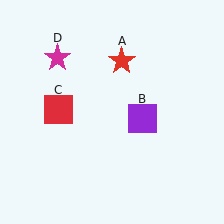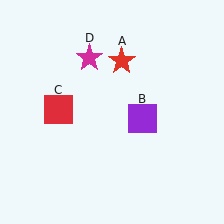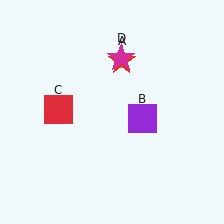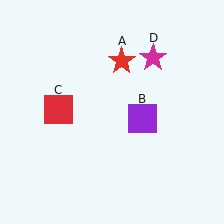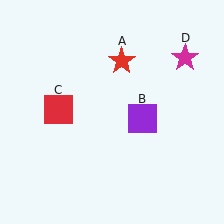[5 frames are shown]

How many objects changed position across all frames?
1 object changed position: magenta star (object D).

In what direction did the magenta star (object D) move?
The magenta star (object D) moved right.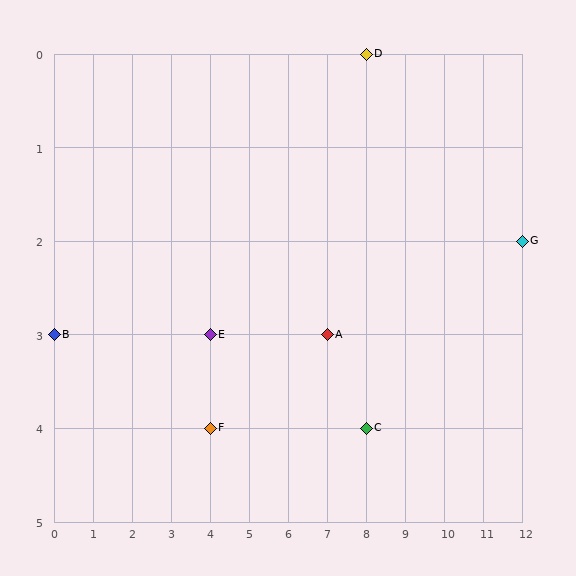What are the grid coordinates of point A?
Point A is at grid coordinates (7, 3).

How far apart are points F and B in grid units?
Points F and B are 4 columns and 1 row apart (about 4.1 grid units diagonally).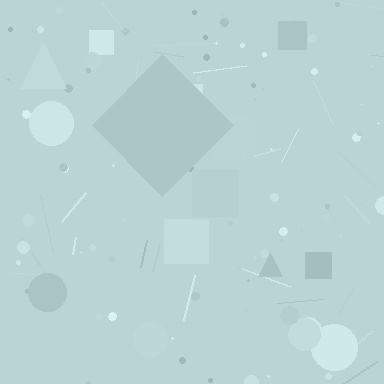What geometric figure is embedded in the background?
A diamond is embedded in the background.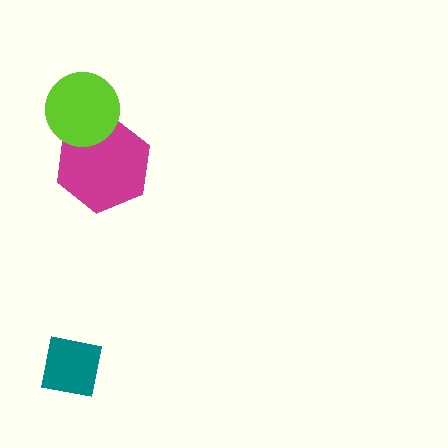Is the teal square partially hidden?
No, no other shape covers it.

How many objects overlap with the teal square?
0 objects overlap with the teal square.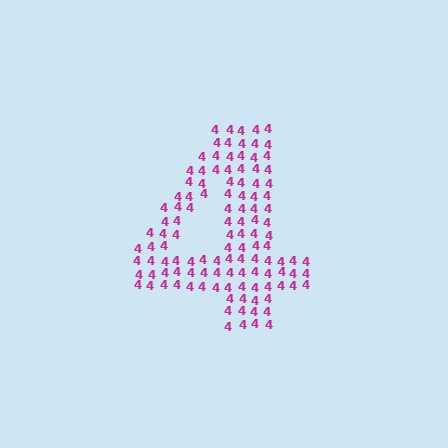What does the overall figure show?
The overall figure shows the digit 4.